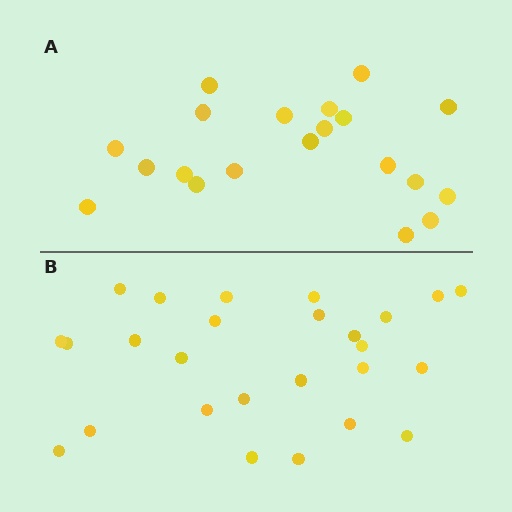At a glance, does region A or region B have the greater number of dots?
Region B (the bottom region) has more dots.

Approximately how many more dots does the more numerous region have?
Region B has about 6 more dots than region A.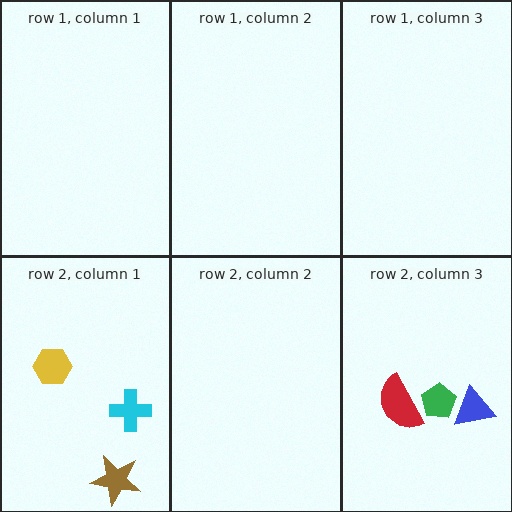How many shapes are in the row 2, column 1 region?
3.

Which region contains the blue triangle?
The row 2, column 3 region.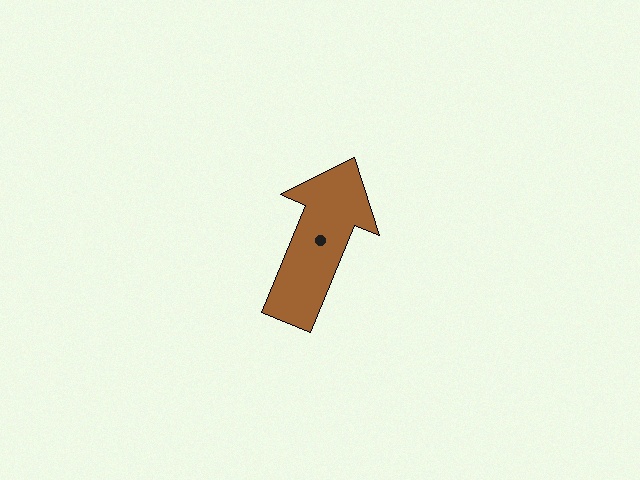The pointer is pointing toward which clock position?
Roughly 1 o'clock.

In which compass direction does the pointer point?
Northeast.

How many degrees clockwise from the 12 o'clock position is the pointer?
Approximately 23 degrees.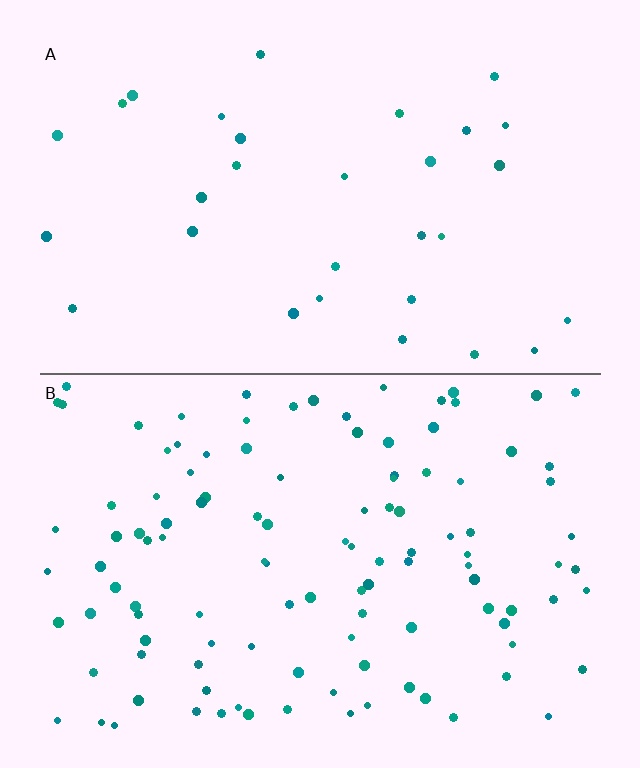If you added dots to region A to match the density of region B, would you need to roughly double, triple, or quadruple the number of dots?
Approximately quadruple.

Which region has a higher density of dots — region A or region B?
B (the bottom).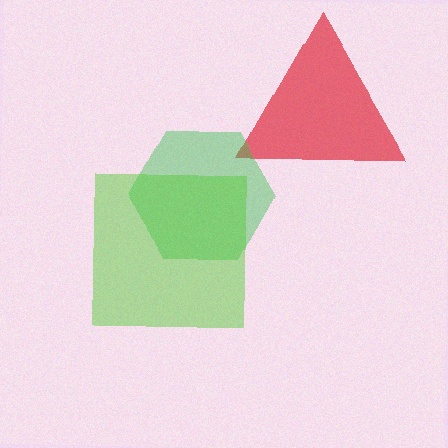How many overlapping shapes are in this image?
There are 3 overlapping shapes in the image.